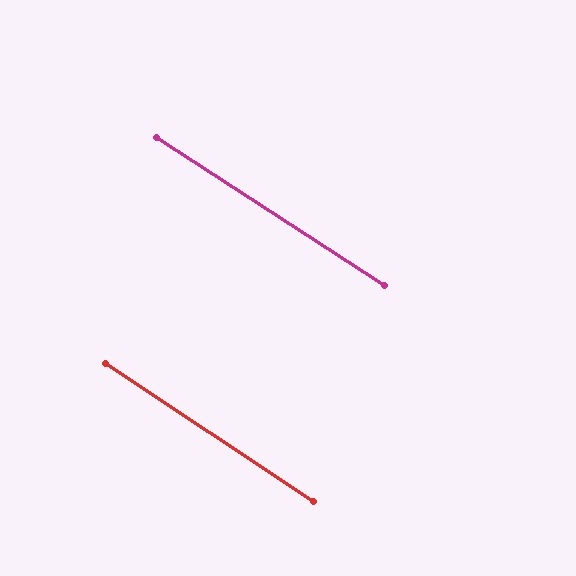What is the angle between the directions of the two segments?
Approximately 1 degree.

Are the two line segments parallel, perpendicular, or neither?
Parallel — their directions differ by only 0.7°.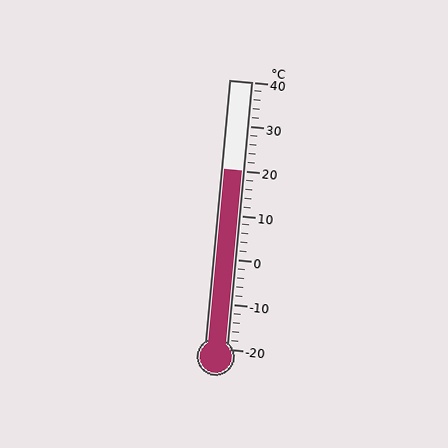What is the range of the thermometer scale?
The thermometer scale ranges from -20°C to 40°C.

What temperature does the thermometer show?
The thermometer shows approximately 20°C.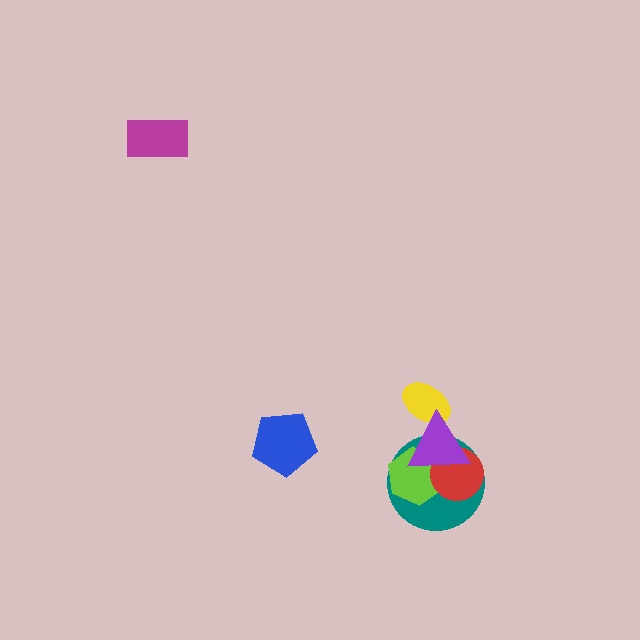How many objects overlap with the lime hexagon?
3 objects overlap with the lime hexagon.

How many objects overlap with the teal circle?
3 objects overlap with the teal circle.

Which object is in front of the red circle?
The purple triangle is in front of the red circle.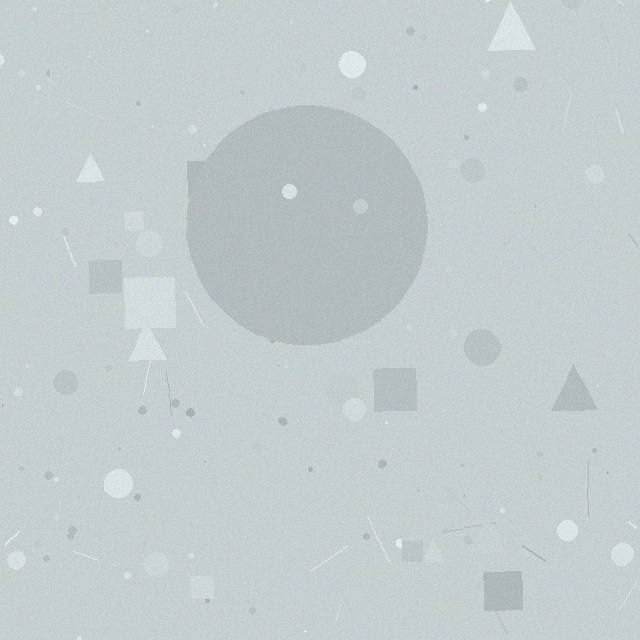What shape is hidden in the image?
A circle is hidden in the image.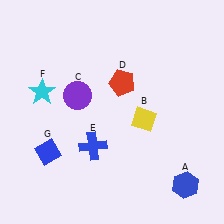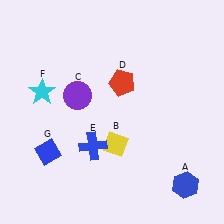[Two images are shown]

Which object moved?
The yellow diamond (B) moved left.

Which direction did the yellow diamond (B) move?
The yellow diamond (B) moved left.